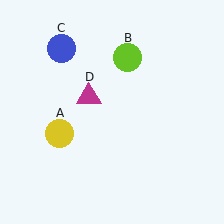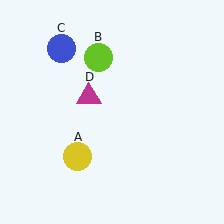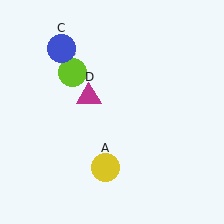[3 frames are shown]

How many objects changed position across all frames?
2 objects changed position: yellow circle (object A), lime circle (object B).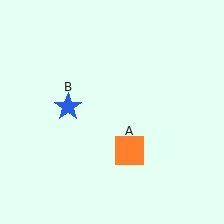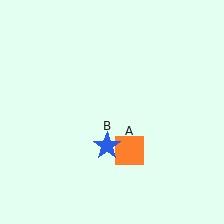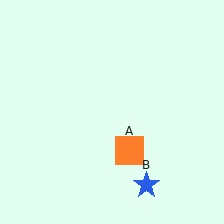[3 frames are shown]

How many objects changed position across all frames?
1 object changed position: blue star (object B).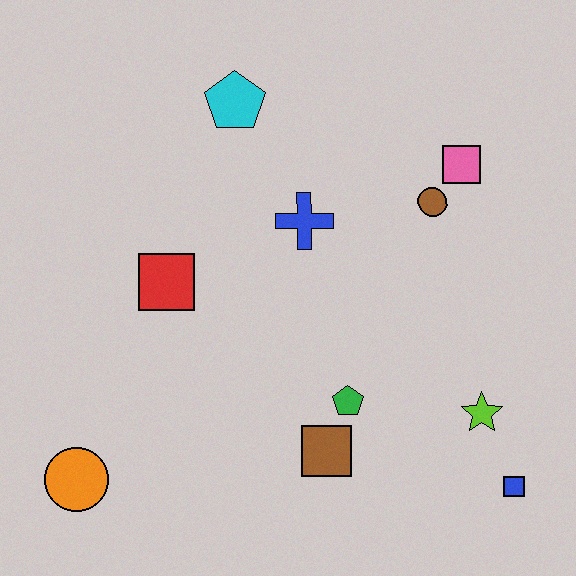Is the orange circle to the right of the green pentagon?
No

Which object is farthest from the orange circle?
The pink square is farthest from the orange circle.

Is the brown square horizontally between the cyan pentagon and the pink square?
Yes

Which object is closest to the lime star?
The blue square is closest to the lime star.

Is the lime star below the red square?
Yes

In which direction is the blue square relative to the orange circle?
The blue square is to the right of the orange circle.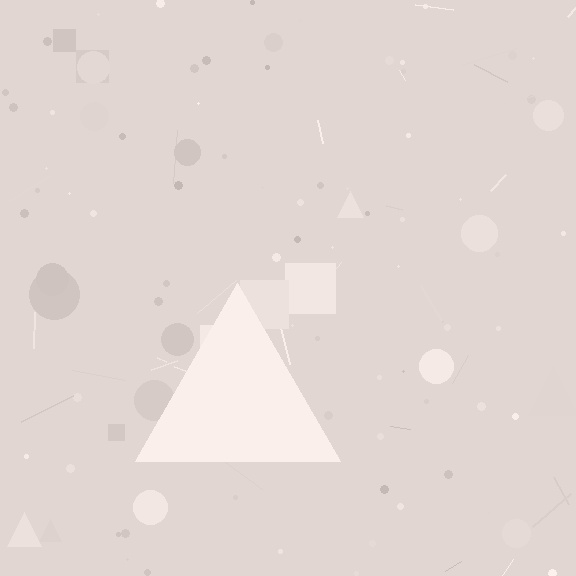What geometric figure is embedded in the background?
A triangle is embedded in the background.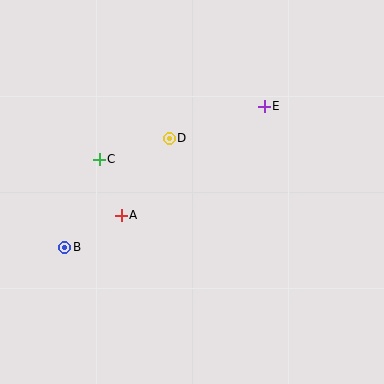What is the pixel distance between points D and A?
The distance between D and A is 90 pixels.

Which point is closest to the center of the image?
Point D at (169, 138) is closest to the center.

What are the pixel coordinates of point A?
Point A is at (121, 215).